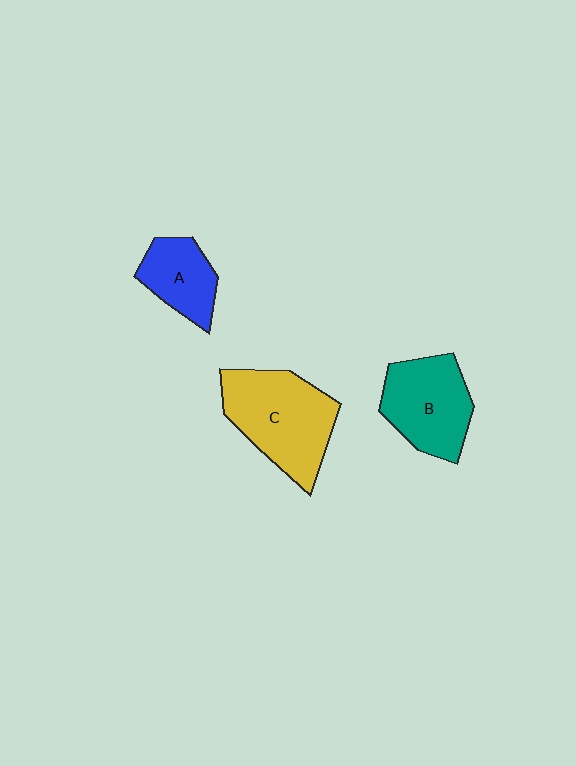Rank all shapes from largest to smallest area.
From largest to smallest: C (yellow), B (teal), A (blue).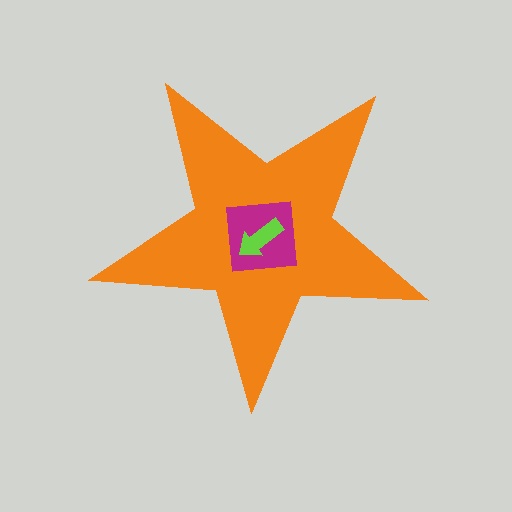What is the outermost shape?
The orange star.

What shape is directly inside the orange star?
The magenta square.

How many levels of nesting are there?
3.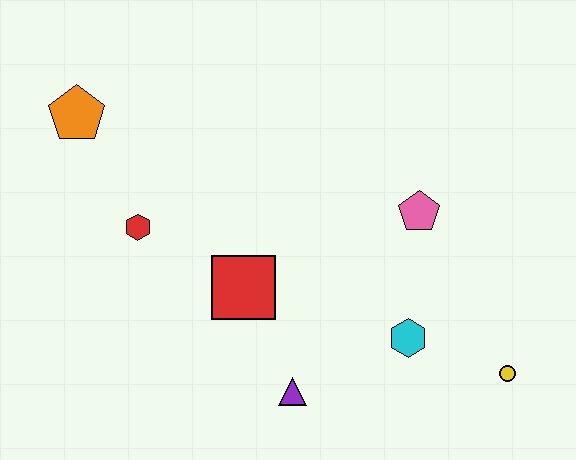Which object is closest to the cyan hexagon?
The yellow circle is closest to the cyan hexagon.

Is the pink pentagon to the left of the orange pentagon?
No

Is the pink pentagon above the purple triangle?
Yes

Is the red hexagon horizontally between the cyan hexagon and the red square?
No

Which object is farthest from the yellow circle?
The orange pentagon is farthest from the yellow circle.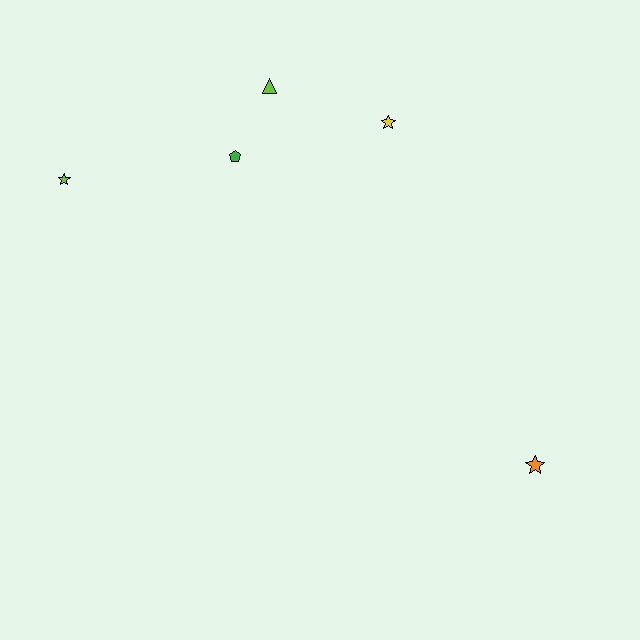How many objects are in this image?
There are 5 objects.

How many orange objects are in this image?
There is 1 orange object.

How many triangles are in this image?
There is 1 triangle.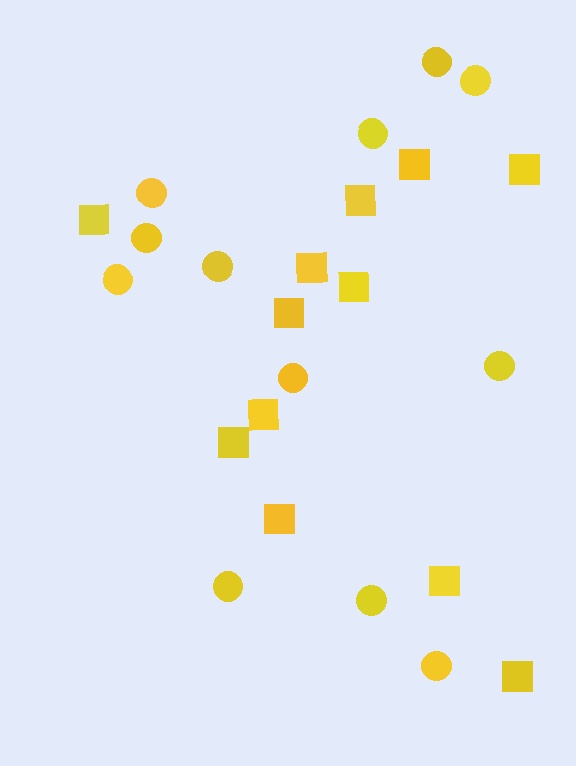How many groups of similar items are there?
There are 2 groups: one group of circles (12) and one group of squares (12).